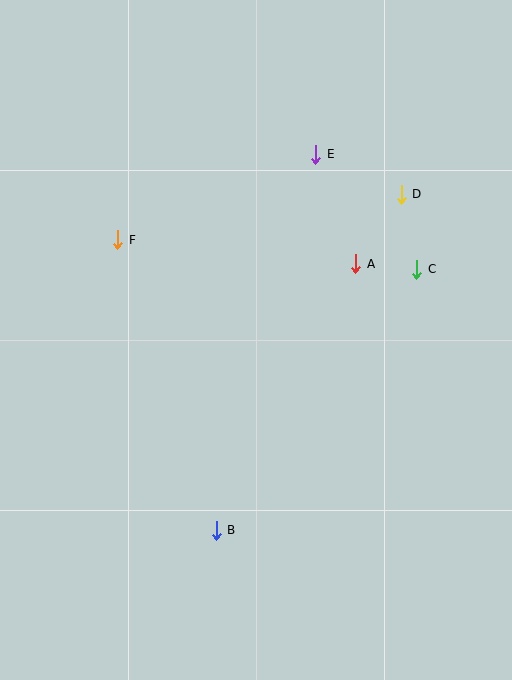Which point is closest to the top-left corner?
Point F is closest to the top-left corner.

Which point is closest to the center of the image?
Point A at (356, 264) is closest to the center.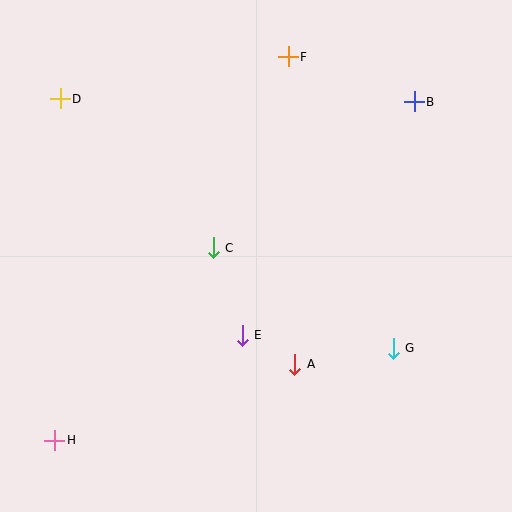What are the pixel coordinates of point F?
Point F is at (288, 57).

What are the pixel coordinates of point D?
Point D is at (60, 99).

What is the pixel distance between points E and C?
The distance between E and C is 92 pixels.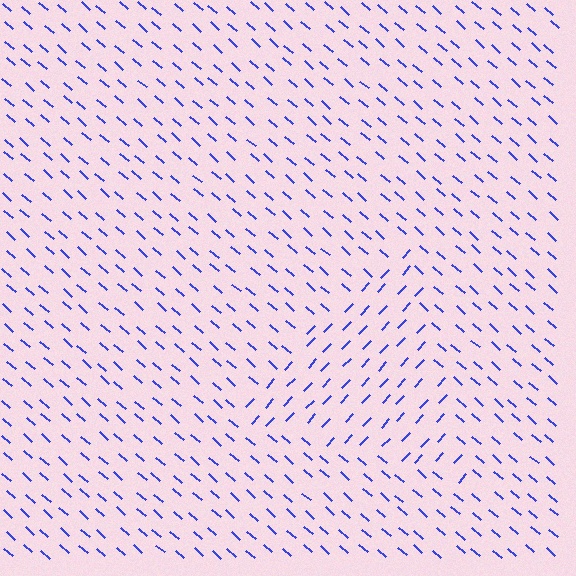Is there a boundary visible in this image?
Yes, there is a texture boundary formed by a change in line orientation.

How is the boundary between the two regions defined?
The boundary is defined purely by a change in line orientation (approximately 87 degrees difference). All lines are the same color and thickness.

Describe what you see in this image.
The image is filled with small blue line segments. A triangle region in the image has lines oriented differently from the surrounding lines, creating a visible texture boundary.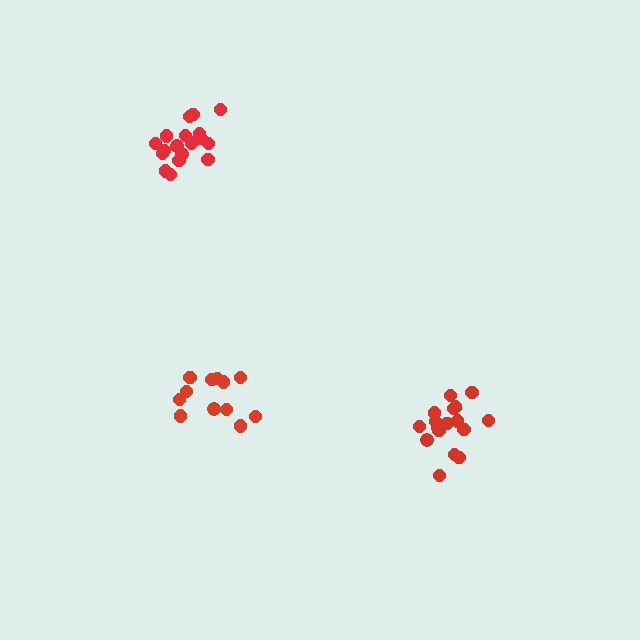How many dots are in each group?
Group 1: 17 dots, Group 2: 12 dots, Group 3: 18 dots (47 total).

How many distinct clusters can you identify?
There are 3 distinct clusters.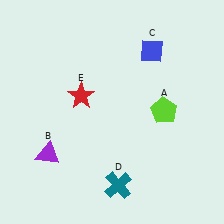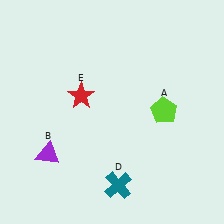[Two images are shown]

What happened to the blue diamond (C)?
The blue diamond (C) was removed in Image 2. It was in the top-right area of Image 1.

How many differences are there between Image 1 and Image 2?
There is 1 difference between the two images.